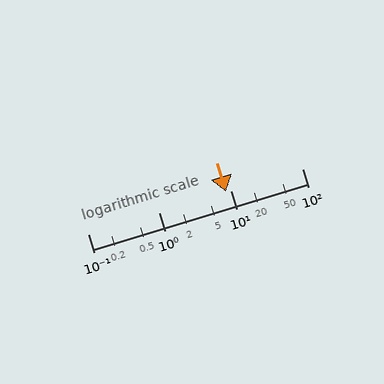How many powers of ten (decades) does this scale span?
The scale spans 3 decades, from 0.1 to 100.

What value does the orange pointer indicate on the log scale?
The pointer indicates approximately 8.5.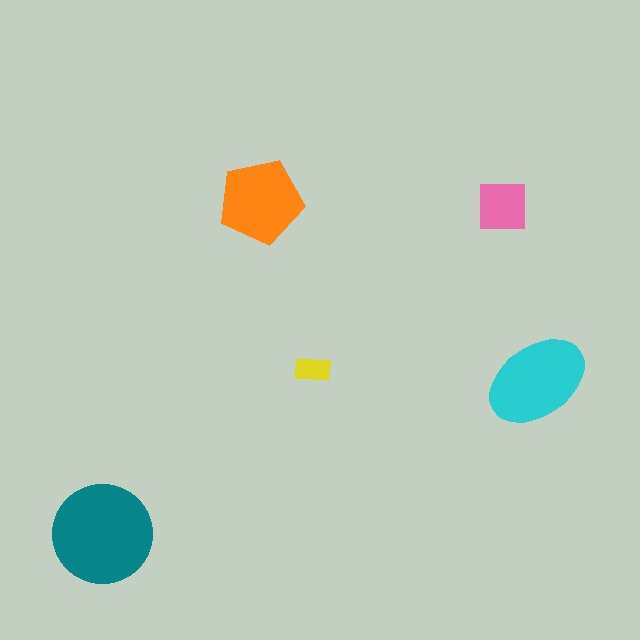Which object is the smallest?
The yellow rectangle.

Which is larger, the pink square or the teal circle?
The teal circle.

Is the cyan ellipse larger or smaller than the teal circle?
Smaller.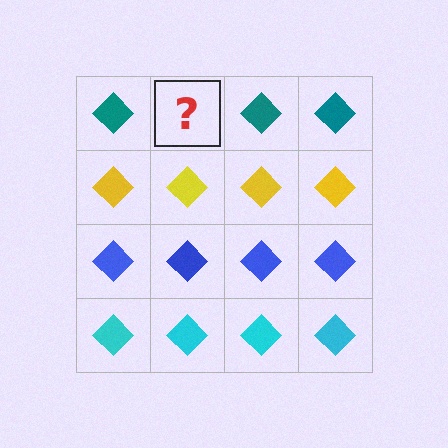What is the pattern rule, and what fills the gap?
The rule is that each row has a consistent color. The gap should be filled with a teal diamond.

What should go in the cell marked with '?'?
The missing cell should contain a teal diamond.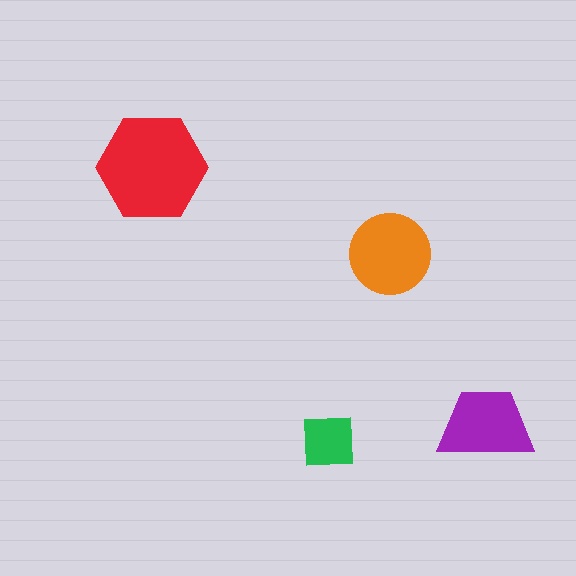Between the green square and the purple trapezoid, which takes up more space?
The purple trapezoid.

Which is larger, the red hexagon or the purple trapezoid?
The red hexagon.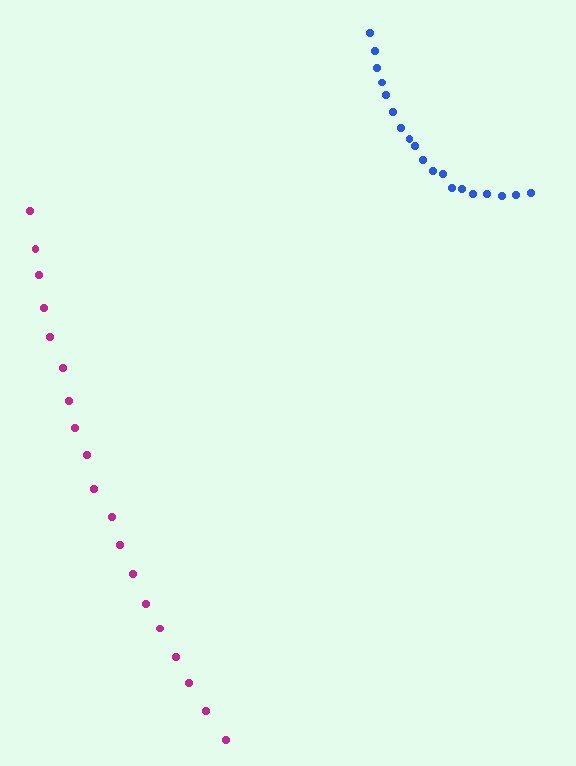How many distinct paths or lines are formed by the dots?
There are 2 distinct paths.